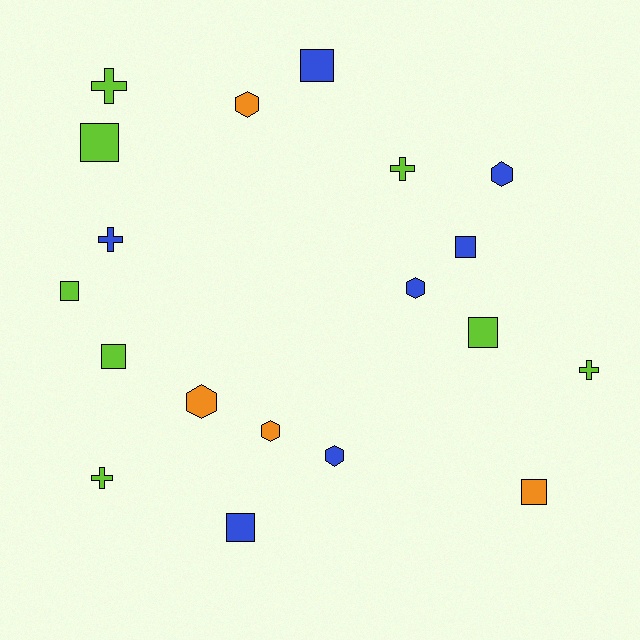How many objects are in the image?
There are 19 objects.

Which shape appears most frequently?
Square, with 8 objects.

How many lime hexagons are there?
There are no lime hexagons.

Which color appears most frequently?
Lime, with 8 objects.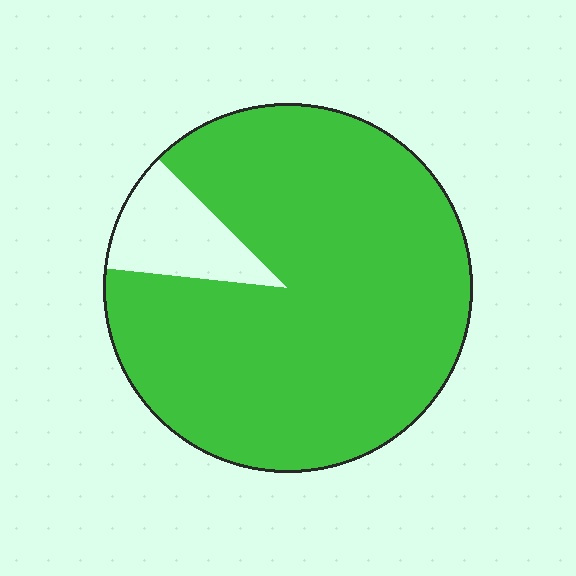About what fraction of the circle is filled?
About nine tenths (9/10).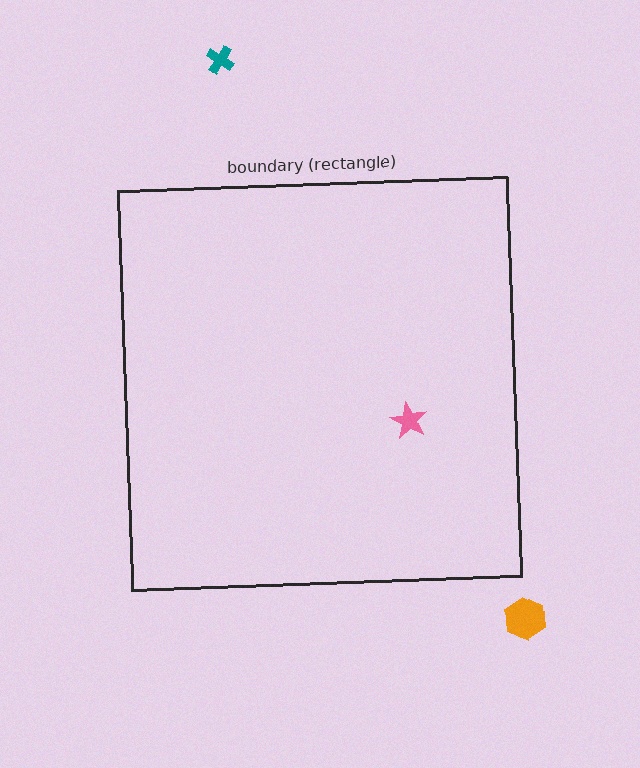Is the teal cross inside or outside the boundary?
Outside.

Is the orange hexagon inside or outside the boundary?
Outside.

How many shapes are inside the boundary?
1 inside, 2 outside.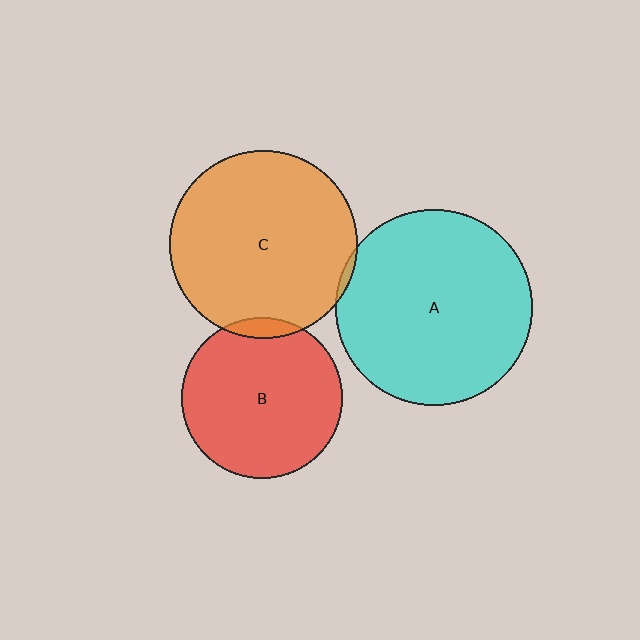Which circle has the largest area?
Circle A (cyan).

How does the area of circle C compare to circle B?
Approximately 1.4 times.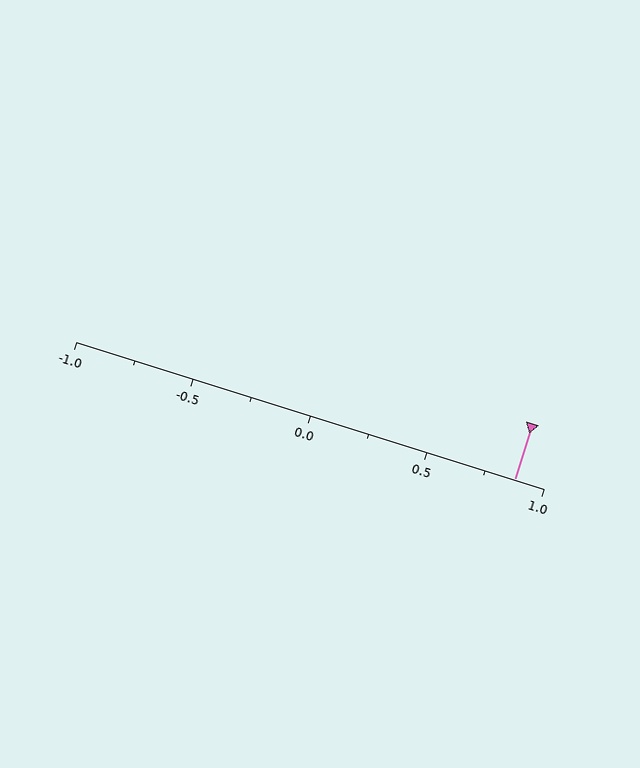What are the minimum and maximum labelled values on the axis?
The axis runs from -1.0 to 1.0.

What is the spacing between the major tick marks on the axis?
The major ticks are spaced 0.5 apart.